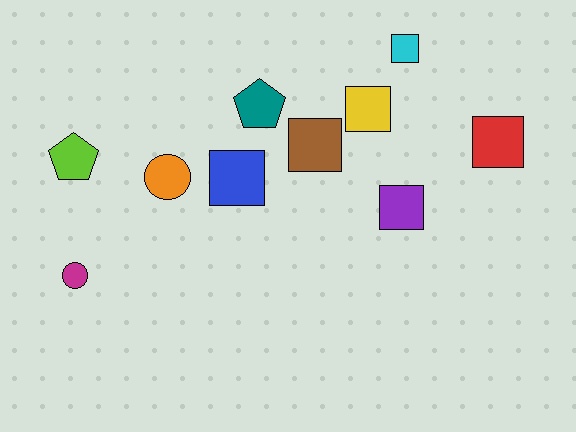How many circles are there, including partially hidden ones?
There are 2 circles.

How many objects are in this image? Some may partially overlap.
There are 10 objects.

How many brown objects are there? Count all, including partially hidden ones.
There is 1 brown object.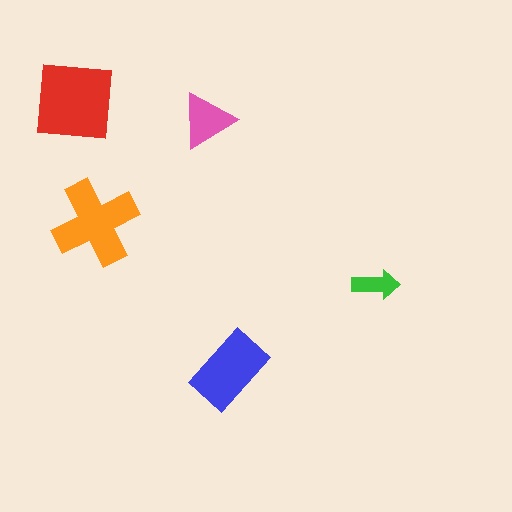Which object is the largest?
The red square.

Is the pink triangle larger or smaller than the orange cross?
Smaller.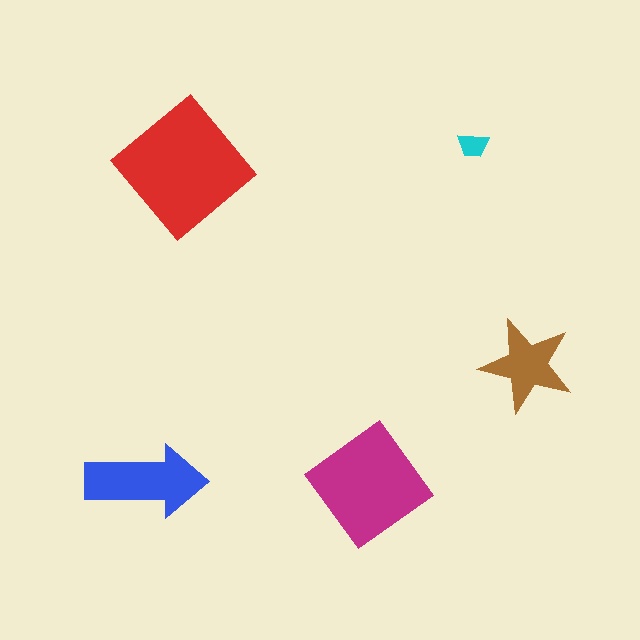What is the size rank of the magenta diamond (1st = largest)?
2nd.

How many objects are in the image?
There are 5 objects in the image.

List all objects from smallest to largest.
The cyan trapezoid, the brown star, the blue arrow, the magenta diamond, the red diamond.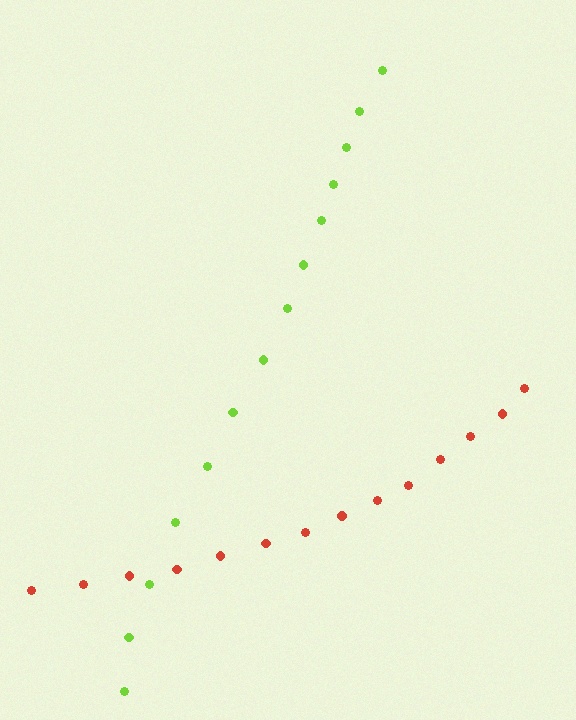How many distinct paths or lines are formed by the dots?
There are 2 distinct paths.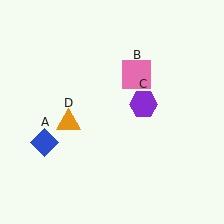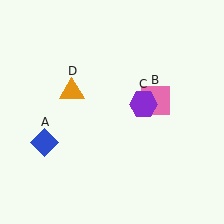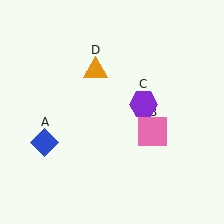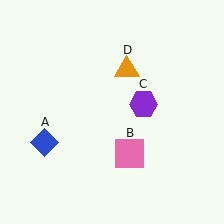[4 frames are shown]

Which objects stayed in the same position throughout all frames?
Blue diamond (object A) and purple hexagon (object C) remained stationary.